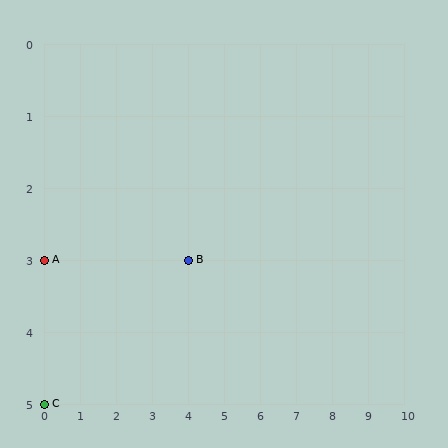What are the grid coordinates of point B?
Point B is at grid coordinates (4, 3).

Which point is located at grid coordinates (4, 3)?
Point B is at (4, 3).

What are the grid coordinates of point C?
Point C is at grid coordinates (0, 5).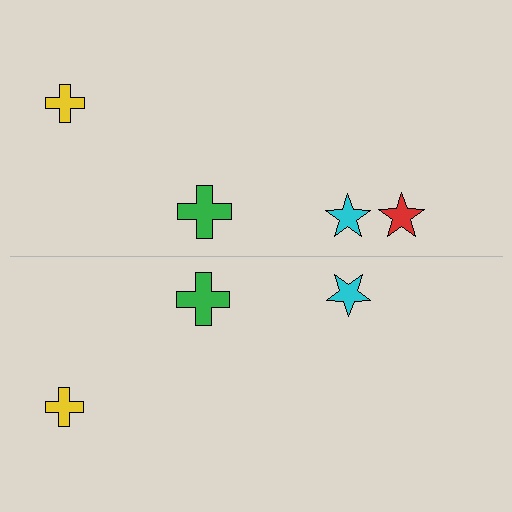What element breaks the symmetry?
A red star is missing from the bottom side.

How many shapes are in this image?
There are 7 shapes in this image.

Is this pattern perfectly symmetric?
No, the pattern is not perfectly symmetric. A red star is missing from the bottom side.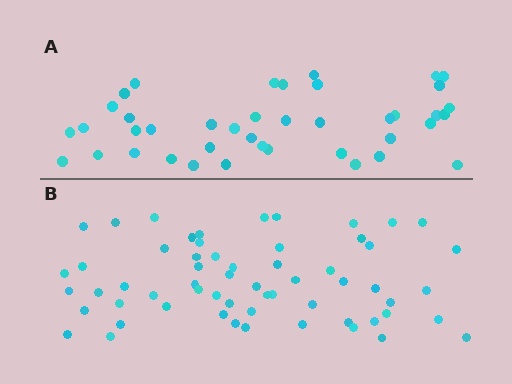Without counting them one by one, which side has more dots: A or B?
Region B (the bottom region) has more dots.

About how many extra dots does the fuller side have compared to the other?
Region B has approximately 20 more dots than region A.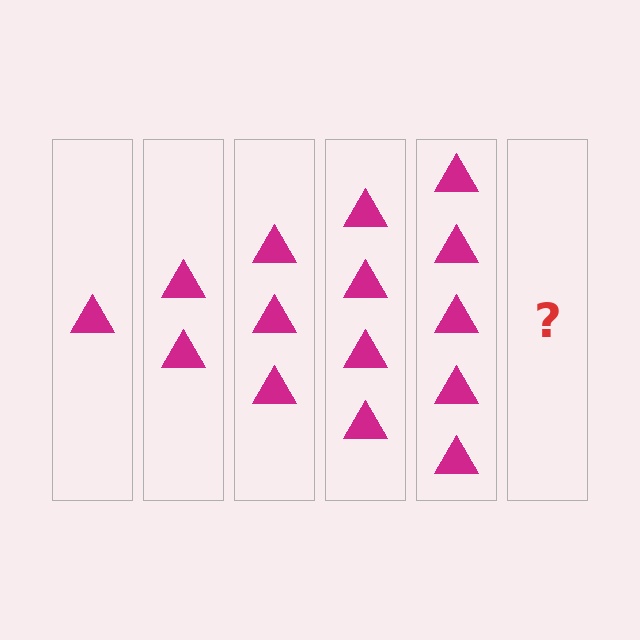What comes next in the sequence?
The next element should be 6 triangles.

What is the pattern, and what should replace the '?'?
The pattern is that each step adds one more triangle. The '?' should be 6 triangles.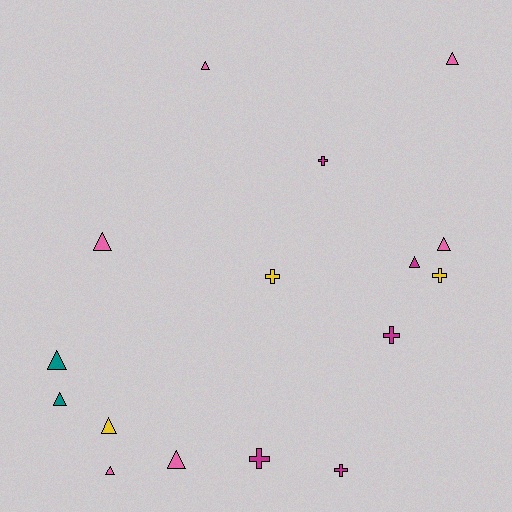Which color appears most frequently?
Pink, with 6 objects.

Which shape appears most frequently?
Triangle, with 10 objects.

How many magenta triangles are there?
There is 1 magenta triangle.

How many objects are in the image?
There are 16 objects.